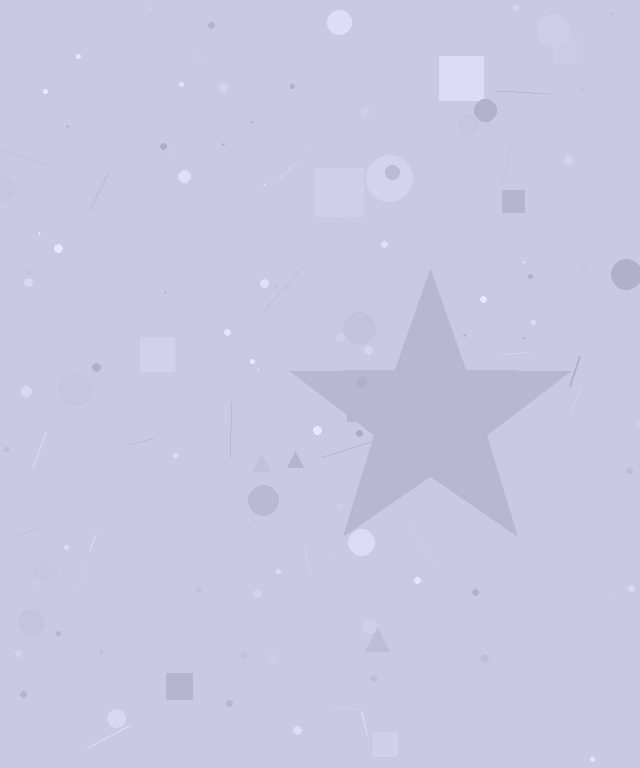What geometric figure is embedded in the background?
A star is embedded in the background.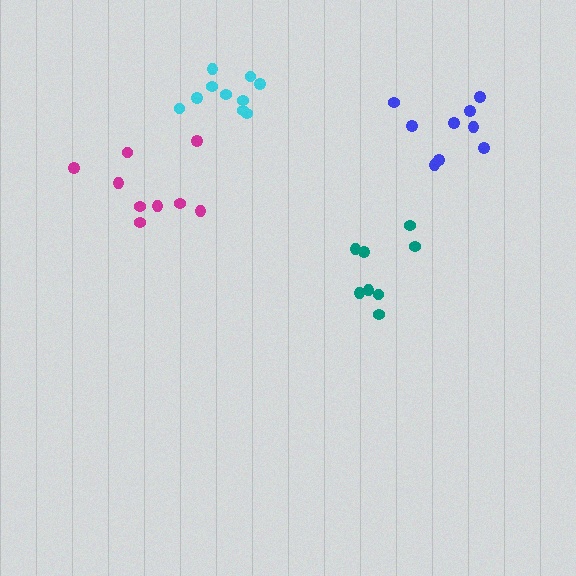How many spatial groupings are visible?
There are 4 spatial groupings.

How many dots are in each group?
Group 1: 10 dots, Group 2: 8 dots, Group 3: 9 dots, Group 4: 9 dots (36 total).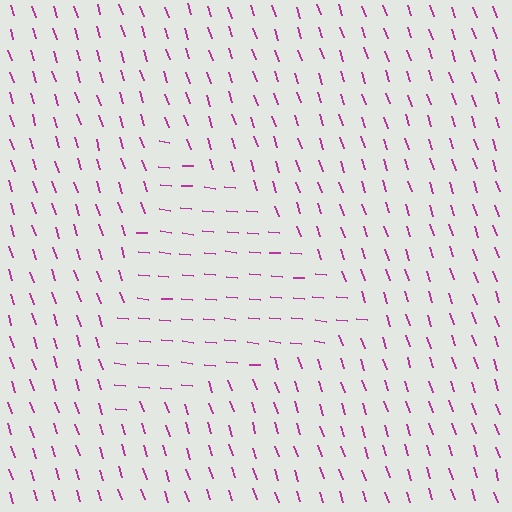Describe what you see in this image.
The image is filled with small magenta line segments. A triangle region in the image has lines oriented differently from the surrounding lines, creating a visible texture boundary.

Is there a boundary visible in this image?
Yes, there is a texture boundary formed by a change in line orientation.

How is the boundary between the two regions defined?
The boundary is defined purely by a change in line orientation (approximately 67 degrees difference). All lines are the same color and thickness.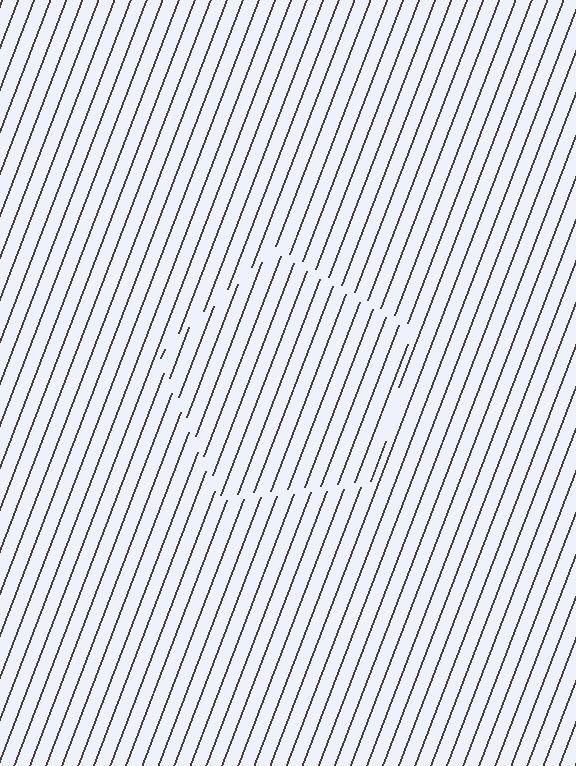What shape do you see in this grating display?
An illusory pentagon. The interior of the shape contains the same grating, shifted by half a period — the contour is defined by the phase discontinuity where line-ends from the inner and outer gratings abut.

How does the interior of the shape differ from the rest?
The interior of the shape contains the same grating, shifted by half a period — the contour is defined by the phase discontinuity where line-ends from the inner and outer gratings abut.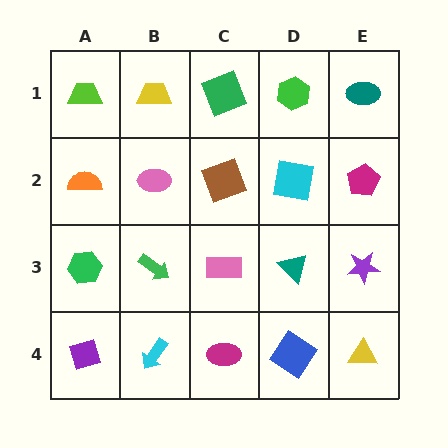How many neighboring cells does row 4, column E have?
2.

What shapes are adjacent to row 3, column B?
A pink ellipse (row 2, column B), a cyan arrow (row 4, column B), a green hexagon (row 3, column A), a pink rectangle (row 3, column C).